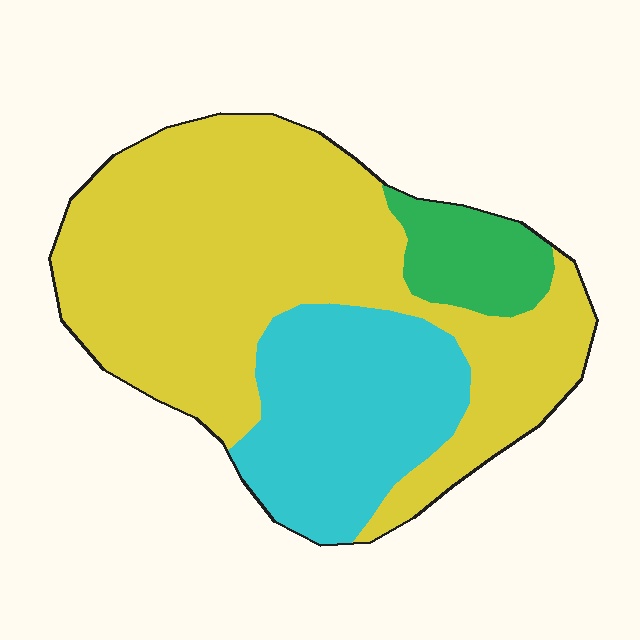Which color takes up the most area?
Yellow, at roughly 65%.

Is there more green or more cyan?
Cyan.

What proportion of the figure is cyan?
Cyan takes up about one quarter (1/4) of the figure.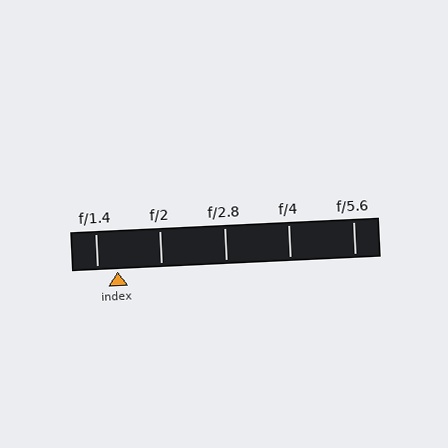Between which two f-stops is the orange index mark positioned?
The index mark is between f/1.4 and f/2.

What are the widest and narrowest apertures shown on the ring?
The widest aperture shown is f/1.4 and the narrowest is f/5.6.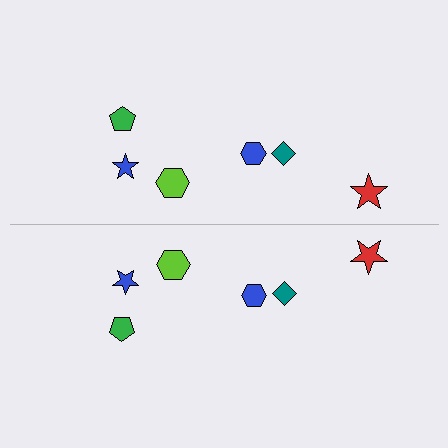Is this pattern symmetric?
Yes, this pattern has bilateral (reflection) symmetry.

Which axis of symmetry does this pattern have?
The pattern has a horizontal axis of symmetry running through the center of the image.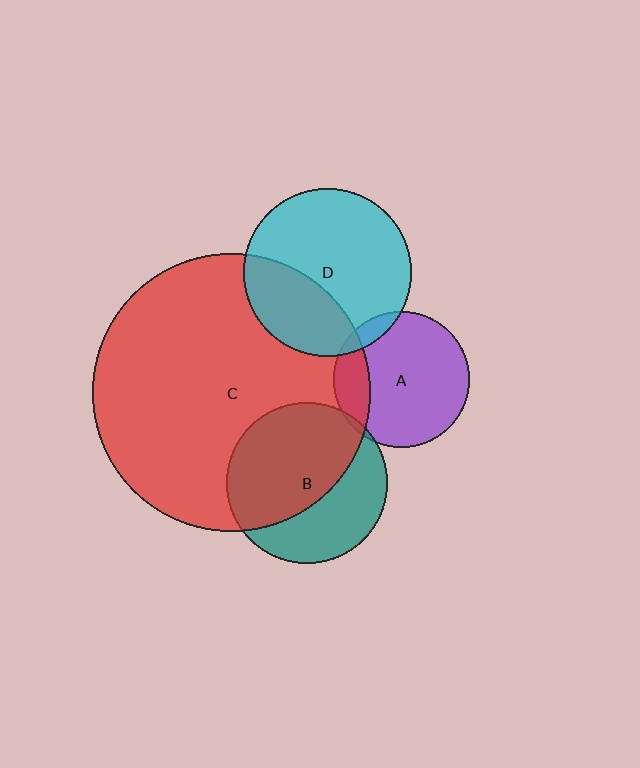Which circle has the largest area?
Circle C (red).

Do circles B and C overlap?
Yes.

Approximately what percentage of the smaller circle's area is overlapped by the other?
Approximately 60%.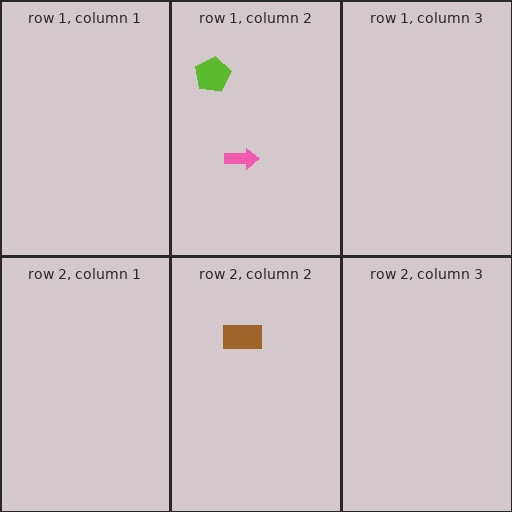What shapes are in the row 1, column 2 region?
The pink arrow, the lime pentagon.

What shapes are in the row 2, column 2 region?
The brown rectangle.